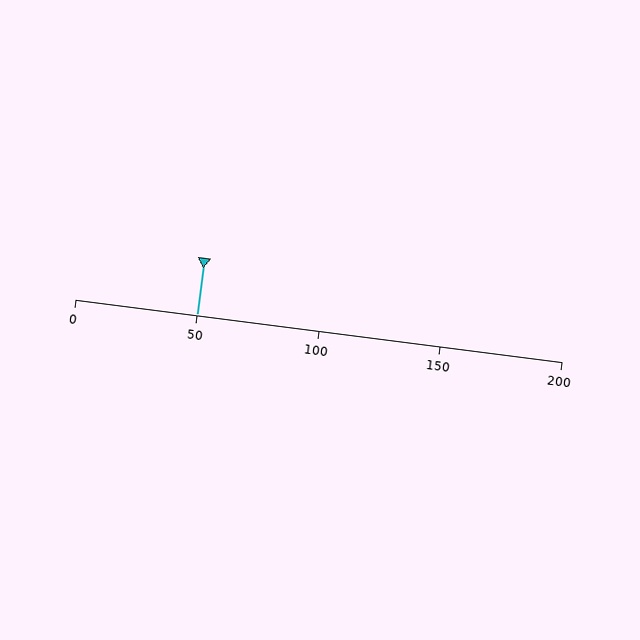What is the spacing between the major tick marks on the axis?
The major ticks are spaced 50 apart.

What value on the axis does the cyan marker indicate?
The marker indicates approximately 50.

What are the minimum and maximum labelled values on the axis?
The axis runs from 0 to 200.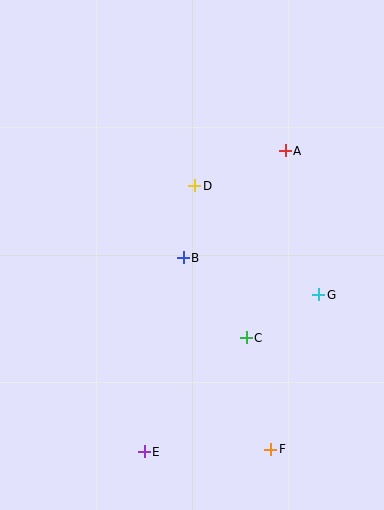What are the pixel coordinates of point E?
Point E is at (144, 452).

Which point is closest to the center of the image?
Point B at (183, 258) is closest to the center.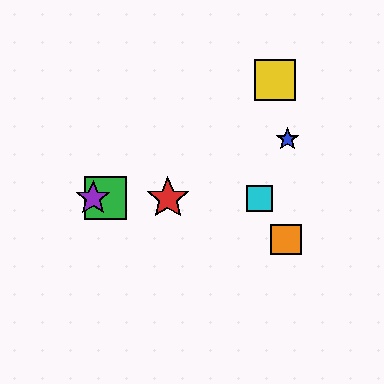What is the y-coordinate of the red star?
The red star is at y≈198.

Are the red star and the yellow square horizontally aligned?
No, the red star is at y≈198 and the yellow square is at y≈80.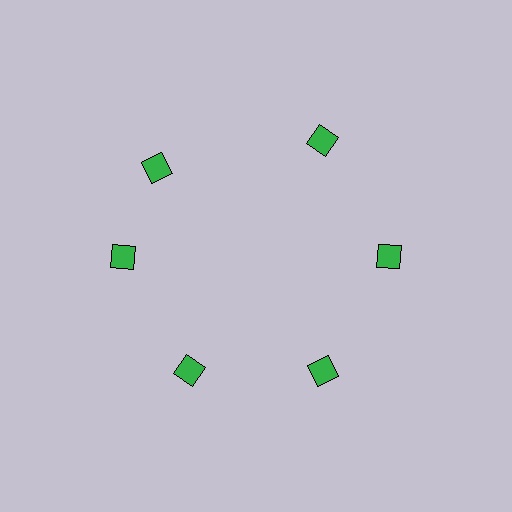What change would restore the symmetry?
The symmetry would be restored by rotating it back into even spacing with its neighbors so that all 6 diamonds sit at equal angles and equal distance from the center.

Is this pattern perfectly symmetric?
No. The 6 green diamonds are arranged in a ring, but one element near the 11 o'clock position is rotated out of alignment along the ring, breaking the 6-fold rotational symmetry.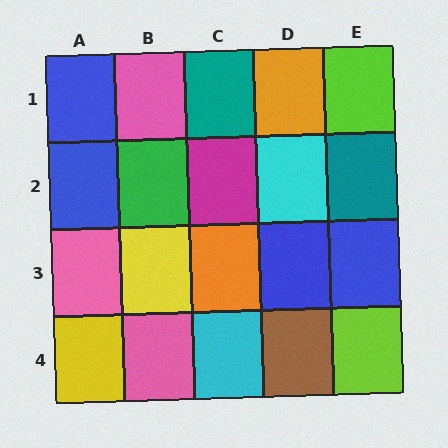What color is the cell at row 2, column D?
Cyan.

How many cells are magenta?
1 cell is magenta.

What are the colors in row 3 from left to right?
Pink, yellow, orange, blue, blue.